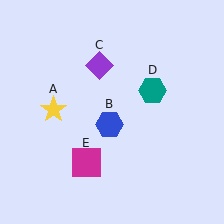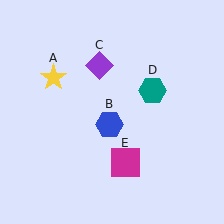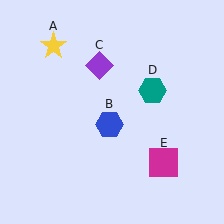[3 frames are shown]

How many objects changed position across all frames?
2 objects changed position: yellow star (object A), magenta square (object E).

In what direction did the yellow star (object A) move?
The yellow star (object A) moved up.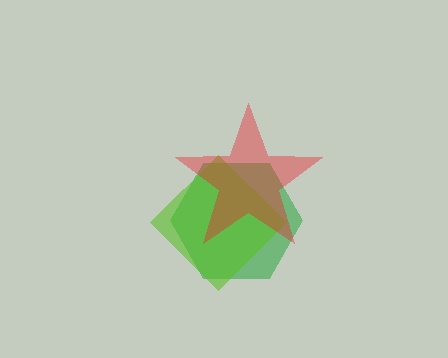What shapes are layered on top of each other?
The layered shapes are: a green hexagon, a lime diamond, a red star.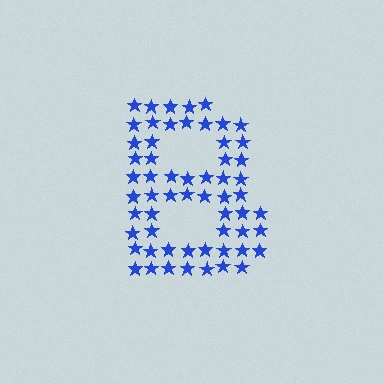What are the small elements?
The small elements are stars.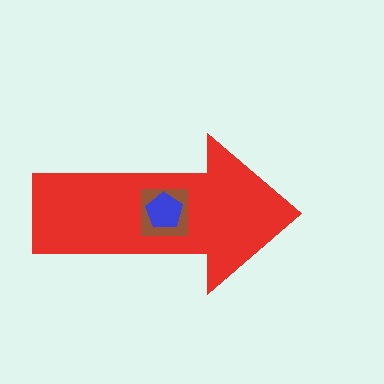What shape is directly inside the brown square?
The blue pentagon.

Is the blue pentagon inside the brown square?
Yes.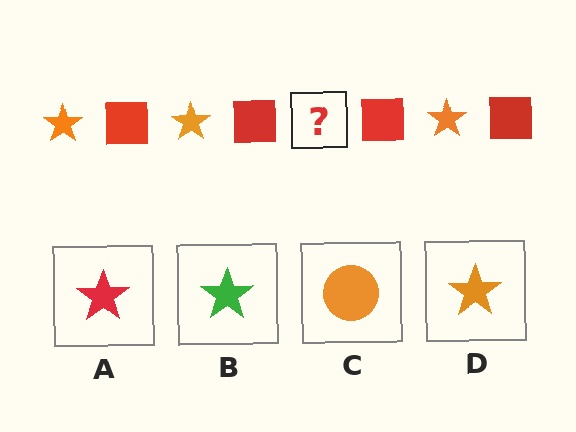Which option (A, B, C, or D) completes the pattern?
D.